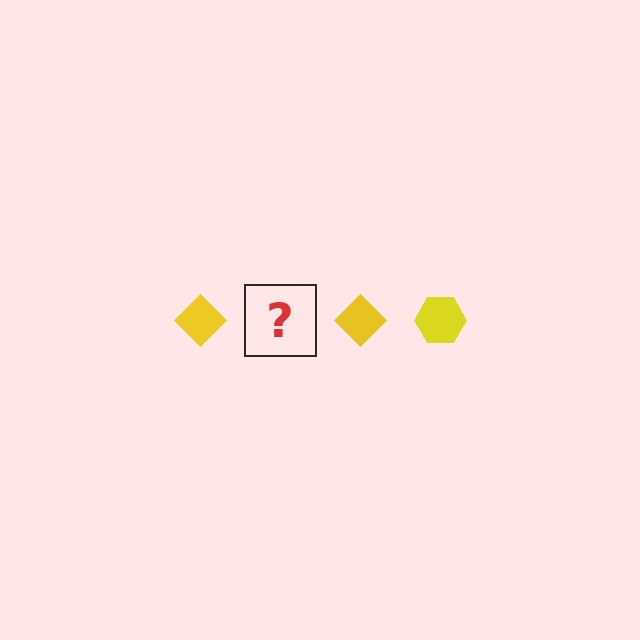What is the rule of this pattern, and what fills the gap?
The rule is that the pattern cycles through diamond, hexagon shapes in yellow. The gap should be filled with a yellow hexagon.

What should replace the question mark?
The question mark should be replaced with a yellow hexagon.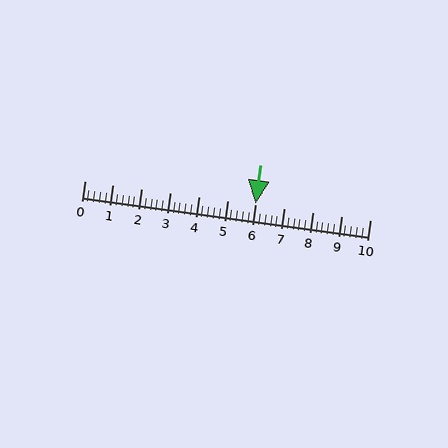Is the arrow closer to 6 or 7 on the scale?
The arrow is closer to 6.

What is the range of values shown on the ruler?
The ruler shows values from 0 to 10.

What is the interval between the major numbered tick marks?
The major tick marks are spaced 1 units apart.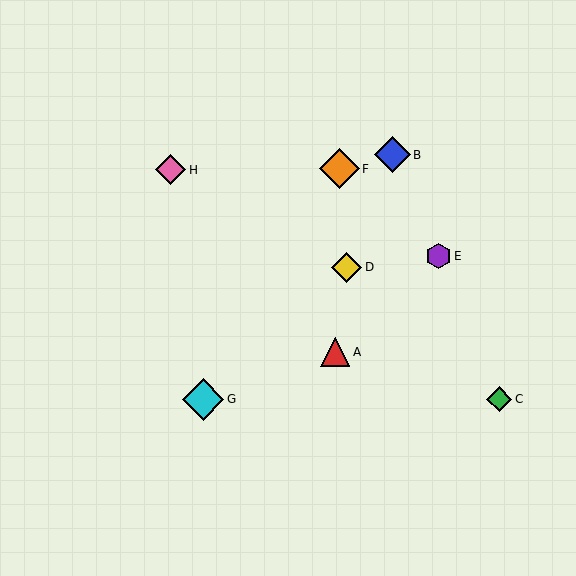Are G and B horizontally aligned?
No, G is at y≈399 and B is at y≈155.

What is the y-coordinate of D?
Object D is at y≈267.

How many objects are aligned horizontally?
2 objects (C, G) are aligned horizontally.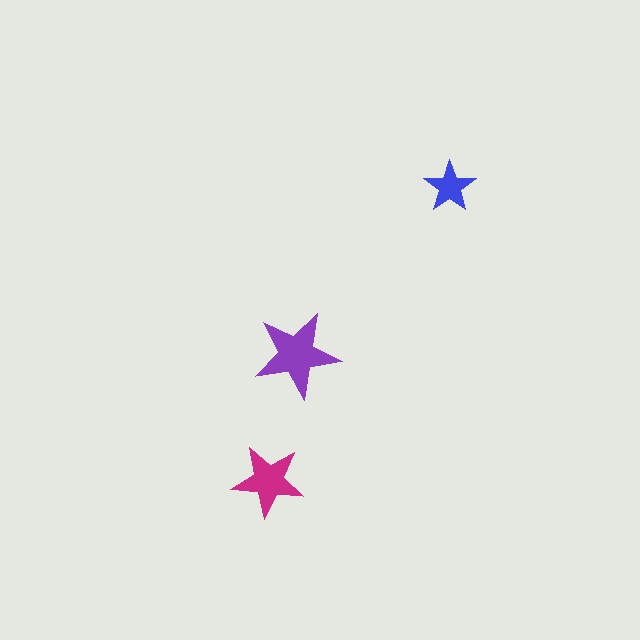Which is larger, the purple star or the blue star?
The purple one.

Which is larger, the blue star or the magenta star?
The magenta one.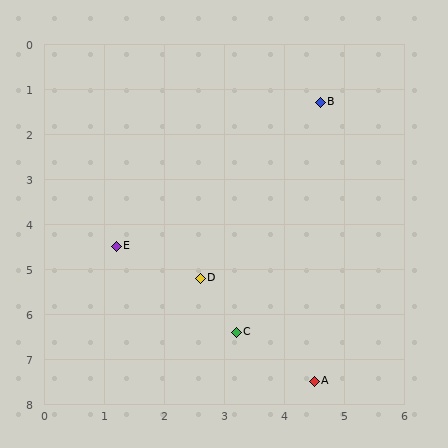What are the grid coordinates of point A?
Point A is at approximately (4.5, 7.5).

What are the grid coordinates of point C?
Point C is at approximately (3.2, 6.4).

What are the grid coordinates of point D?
Point D is at approximately (2.6, 5.2).